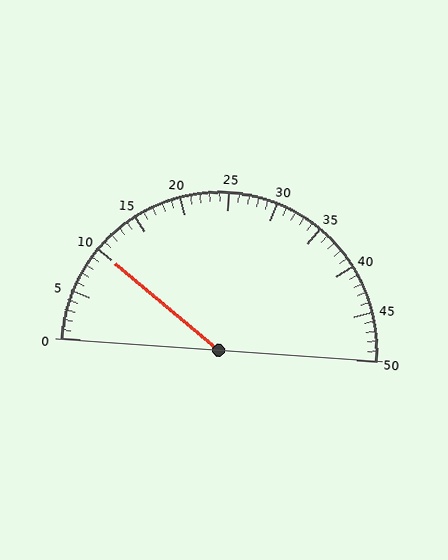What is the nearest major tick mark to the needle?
The nearest major tick mark is 10.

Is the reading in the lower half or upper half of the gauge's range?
The reading is in the lower half of the range (0 to 50).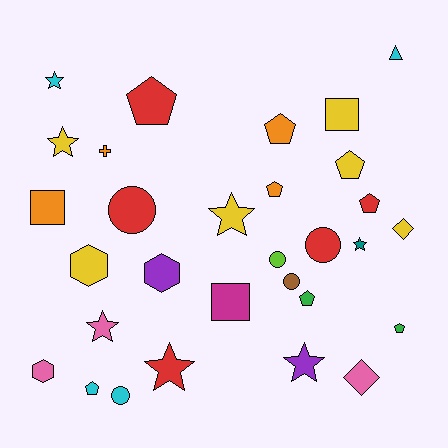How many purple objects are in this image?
There are 2 purple objects.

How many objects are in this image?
There are 30 objects.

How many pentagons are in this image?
There are 8 pentagons.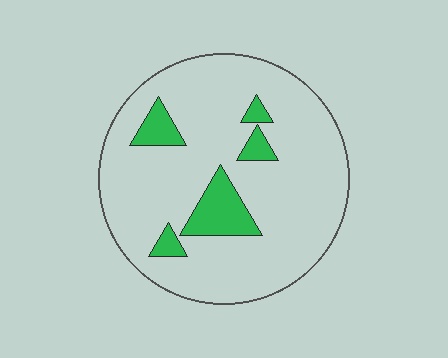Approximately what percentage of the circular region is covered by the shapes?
Approximately 15%.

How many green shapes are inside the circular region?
5.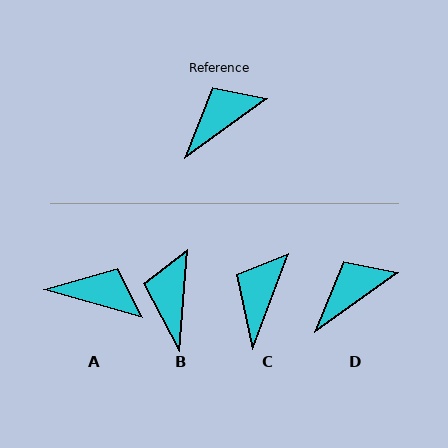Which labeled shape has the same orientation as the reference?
D.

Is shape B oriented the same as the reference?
No, it is off by about 50 degrees.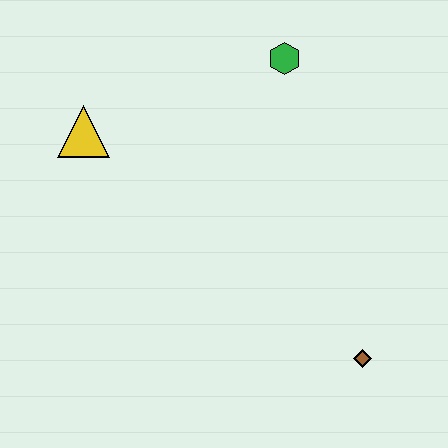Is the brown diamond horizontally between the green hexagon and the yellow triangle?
No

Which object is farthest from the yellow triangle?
The brown diamond is farthest from the yellow triangle.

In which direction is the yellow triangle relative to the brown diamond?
The yellow triangle is to the left of the brown diamond.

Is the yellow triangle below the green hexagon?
Yes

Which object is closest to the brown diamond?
The green hexagon is closest to the brown diamond.